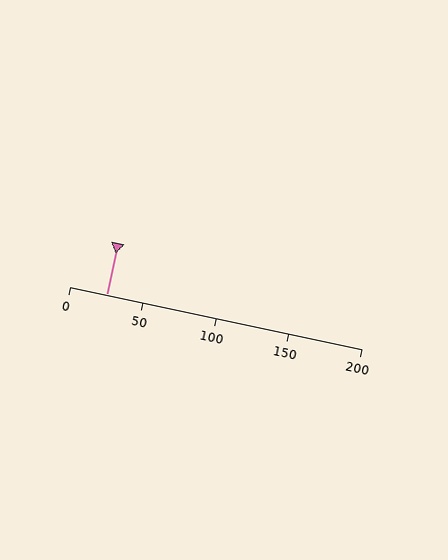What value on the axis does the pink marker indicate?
The marker indicates approximately 25.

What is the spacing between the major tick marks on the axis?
The major ticks are spaced 50 apart.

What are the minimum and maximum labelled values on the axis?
The axis runs from 0 to 200.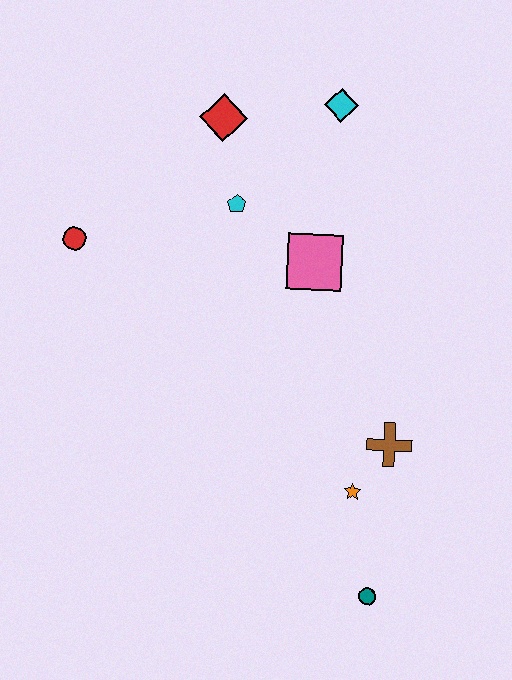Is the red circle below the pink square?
No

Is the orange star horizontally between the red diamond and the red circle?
No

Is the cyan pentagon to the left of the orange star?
Yes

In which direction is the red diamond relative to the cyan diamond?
The red diamond is to the left of the cyan diamond.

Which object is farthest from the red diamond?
The teal circle is farthest from the red diamond.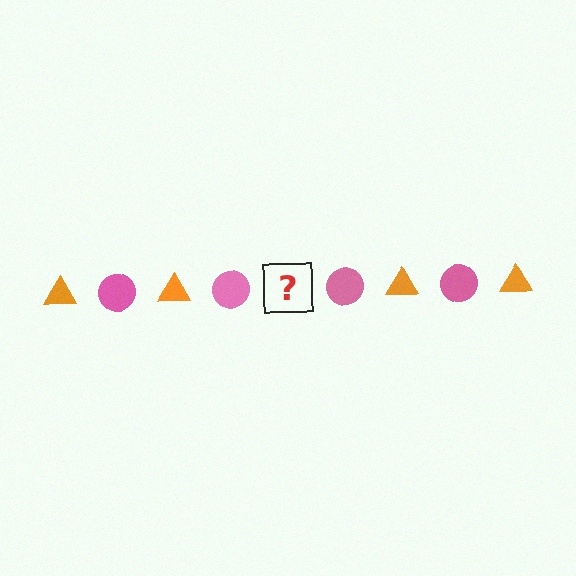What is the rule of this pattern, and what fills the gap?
The rule is that the pattern alternates between orange triangle and pink circle. The gap should be filled with an orange triangle.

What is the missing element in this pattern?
The missing element is an orange triangle.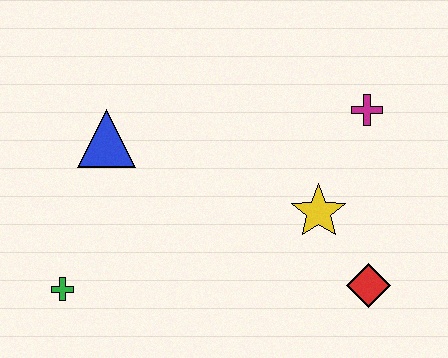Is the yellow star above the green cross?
Yes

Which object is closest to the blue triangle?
The green cross is closest to the blue triangle.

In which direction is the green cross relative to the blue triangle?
The green cross is below the blue triangle.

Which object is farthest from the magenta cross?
The green cross is farthest from the magenta cross.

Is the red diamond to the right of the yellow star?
Yes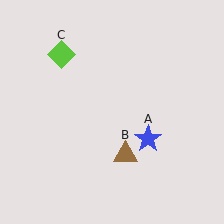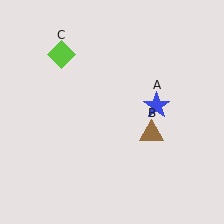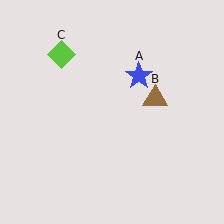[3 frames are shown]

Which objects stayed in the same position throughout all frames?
Lime diamond (object C) remained stationary.